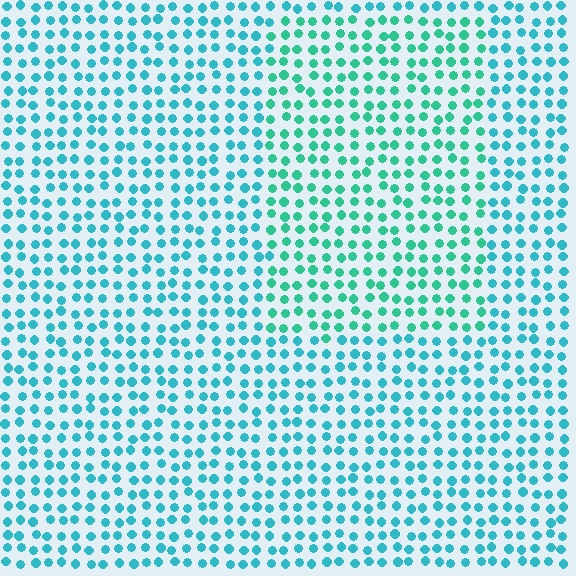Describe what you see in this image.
The image is filled with small cyan elements in a uniform arrangement. A rectangle-shaped region is visible where the elements are tinted to a slightly different hue, forming a subtle color boundary.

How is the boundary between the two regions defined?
The boundary is defined purely by a slight shift in hue (about 25 degrees). Spacing, size, and orientation are identical on both sides.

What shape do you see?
I see a rectangle.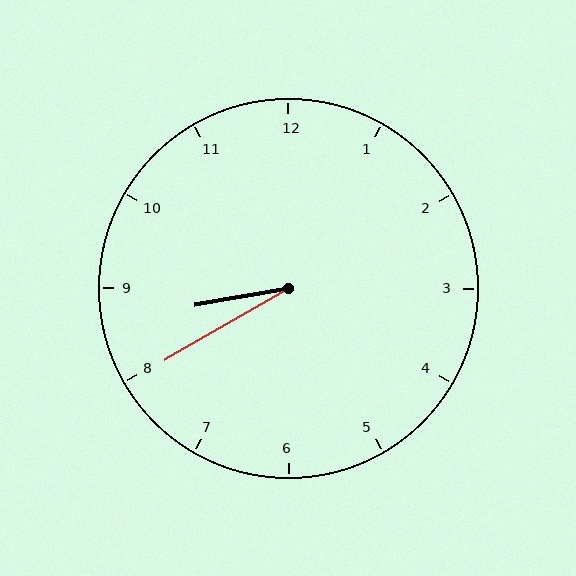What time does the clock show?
8:40.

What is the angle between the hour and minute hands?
Approximately 20 degrees.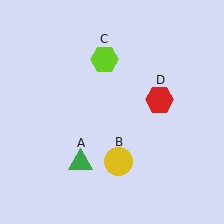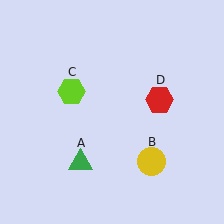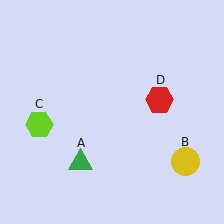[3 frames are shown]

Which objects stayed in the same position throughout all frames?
Green triangle (object A) and red hexagon (object D) remained stationary.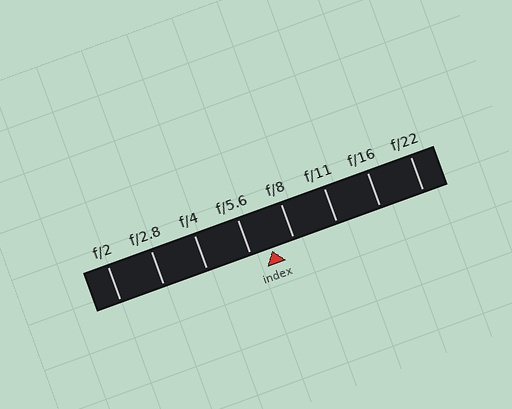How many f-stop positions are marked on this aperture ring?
There are 8 f-stop positions marked.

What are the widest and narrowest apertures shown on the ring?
The widest aperture shown is f/2 and the narrowest is f/22.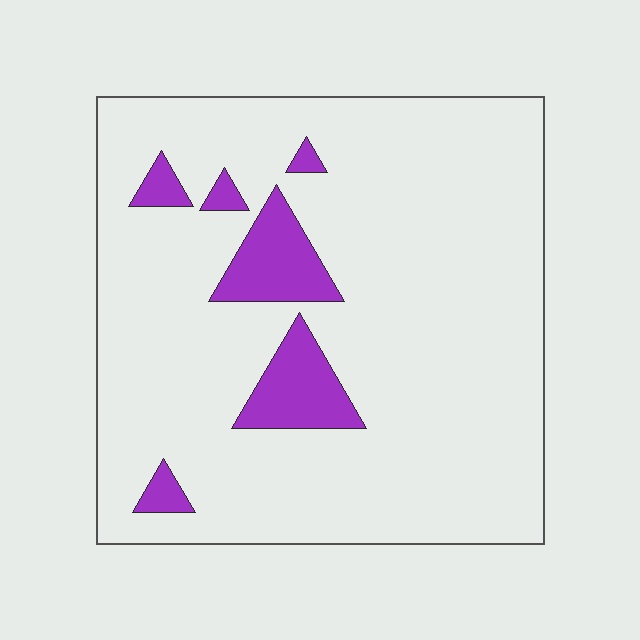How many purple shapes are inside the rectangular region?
6.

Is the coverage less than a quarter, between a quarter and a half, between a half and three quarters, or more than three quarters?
Less than a quarter.